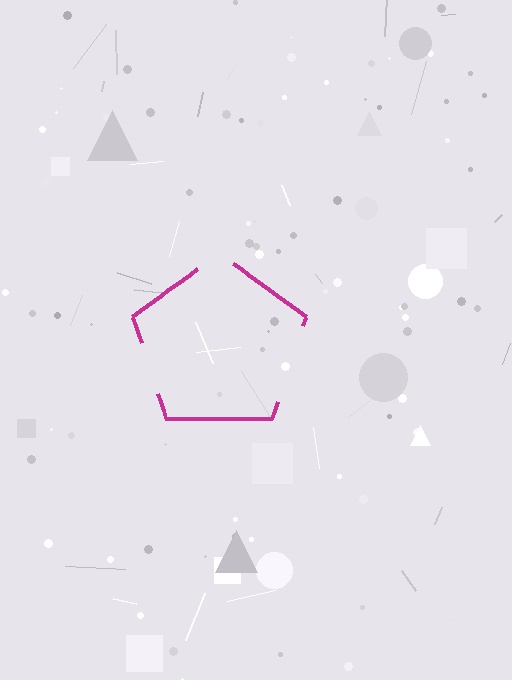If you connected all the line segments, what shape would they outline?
They would outline a pentagon.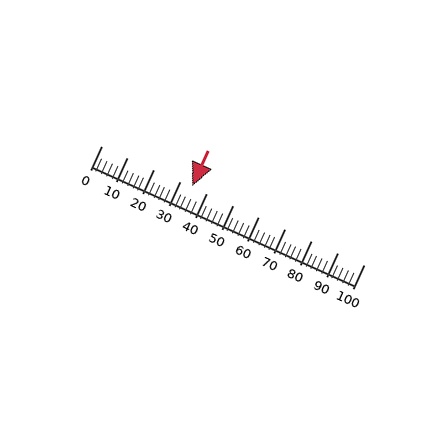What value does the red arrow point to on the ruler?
The red arrow points to approximately 34.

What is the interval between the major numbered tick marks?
The major tick marks are spaced 10 units apart.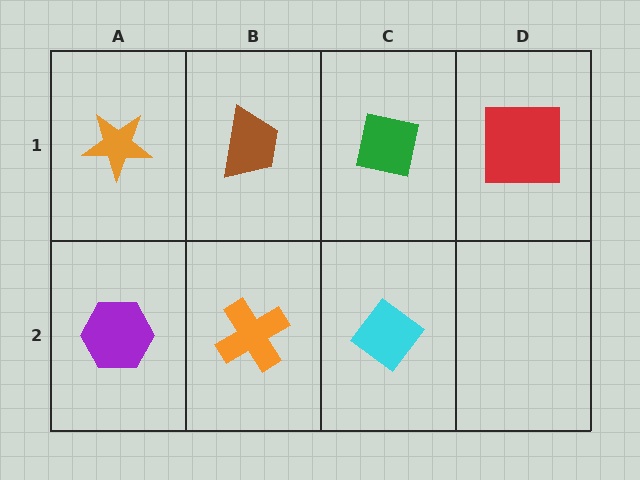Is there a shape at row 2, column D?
No, that cell is empty.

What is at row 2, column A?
A purple hexagon.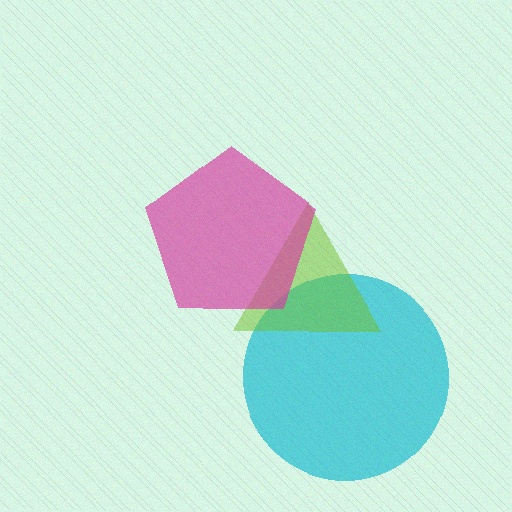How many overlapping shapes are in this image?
There are 3 overlapping shapes in the image.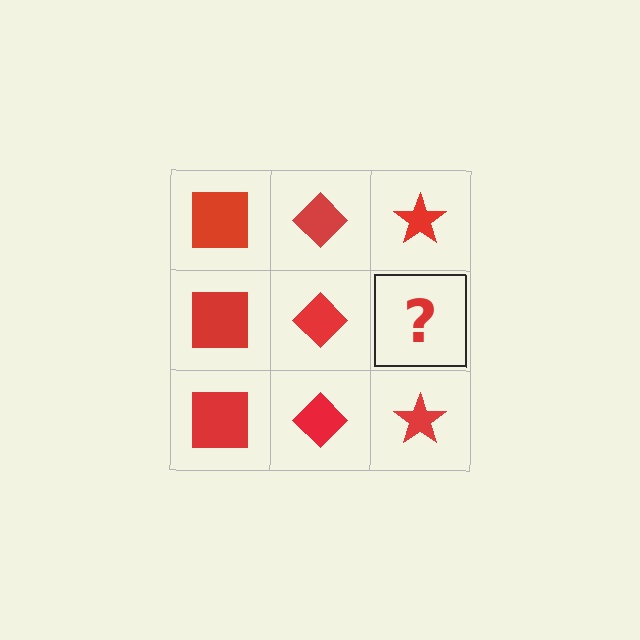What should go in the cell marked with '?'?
The missing cell should contain a red star.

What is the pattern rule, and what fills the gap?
The rule is that each column has a consistent shape. The gap should be filled with a red star.